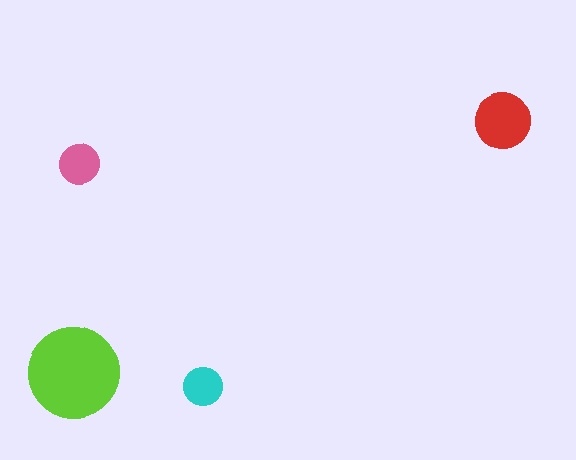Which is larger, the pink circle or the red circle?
The red one.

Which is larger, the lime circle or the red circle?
The lime one.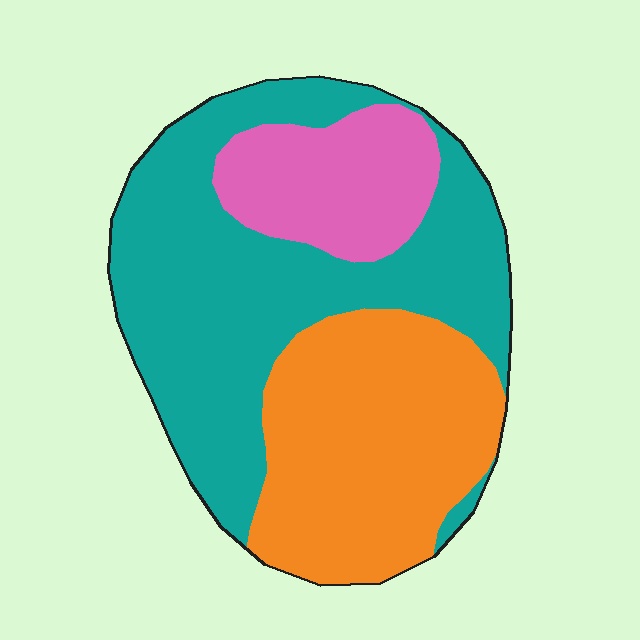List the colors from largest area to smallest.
From largest to smallest: teal, orange, pink.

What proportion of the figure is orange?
Orange covers 34% of the figure.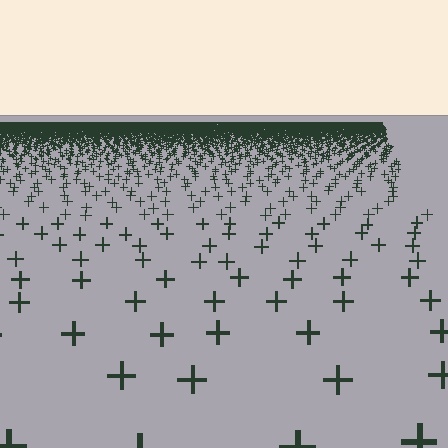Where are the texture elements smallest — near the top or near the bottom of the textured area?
Near the top.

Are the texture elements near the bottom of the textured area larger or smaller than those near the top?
Larger. Near the bottom, elements are closer to the viewer and appear at a bigger on-screen size.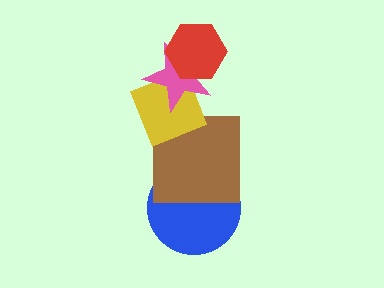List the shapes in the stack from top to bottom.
From top to bottom: the red hexagon, the pink star, the yellow diamond, the brown square, the blue circle.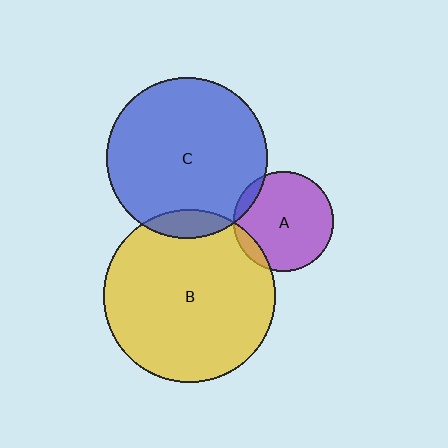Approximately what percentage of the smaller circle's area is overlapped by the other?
Approximately 10%.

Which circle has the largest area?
Circle B (yellow).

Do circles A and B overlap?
Yes.